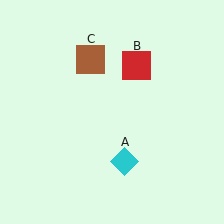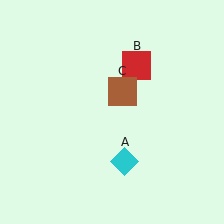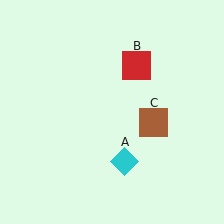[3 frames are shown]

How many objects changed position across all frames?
1 object changed position: brown square (object C).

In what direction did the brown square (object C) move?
The brown square (object C) moved down and to the right.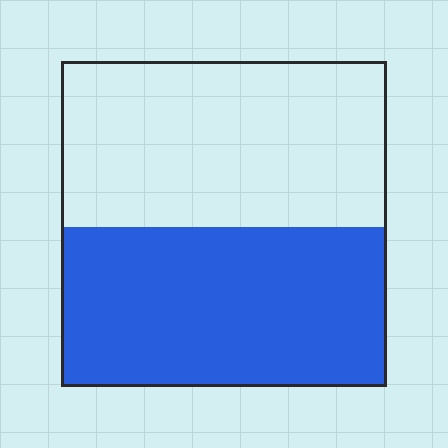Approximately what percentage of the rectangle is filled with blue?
Approximately 50%.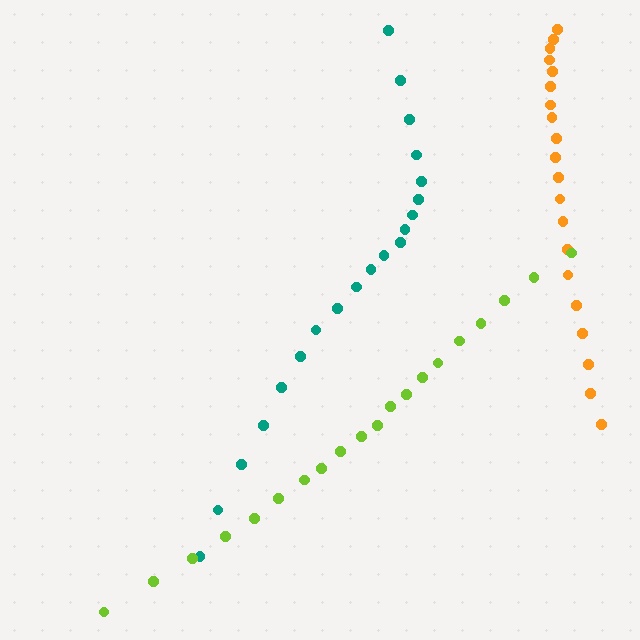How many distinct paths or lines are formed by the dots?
There are 3 distinct paths.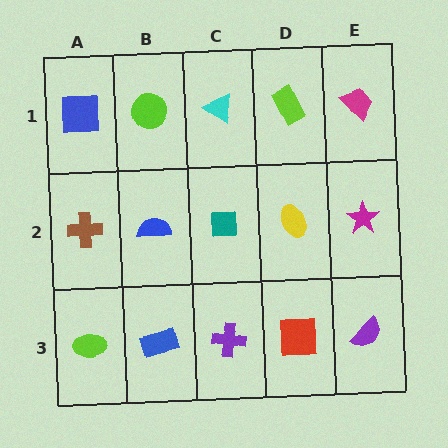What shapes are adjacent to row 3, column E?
A magenta star (row 2, column E), a red square (row 3, column D).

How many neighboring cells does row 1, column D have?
3.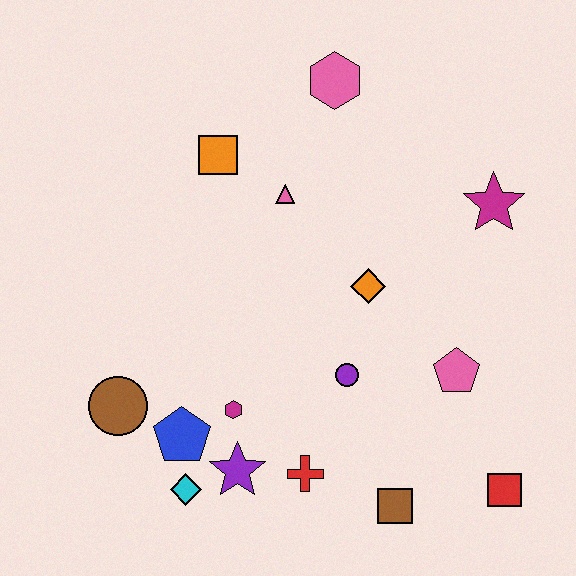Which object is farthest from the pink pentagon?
The brown circle is farthest from the pink pentagon.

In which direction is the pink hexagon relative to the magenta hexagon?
The pink hexagon is above the magenta hexagon.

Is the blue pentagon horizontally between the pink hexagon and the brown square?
No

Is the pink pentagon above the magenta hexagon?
Yes